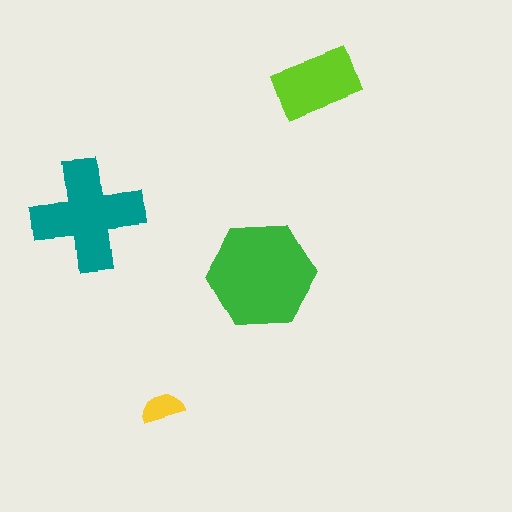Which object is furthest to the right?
The lime rectangle is rightmost.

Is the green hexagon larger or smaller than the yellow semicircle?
Larger.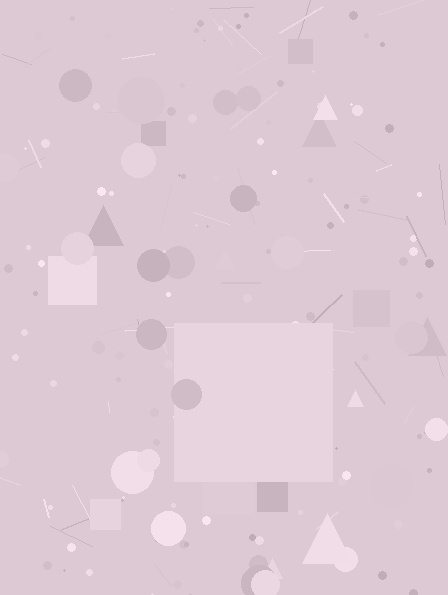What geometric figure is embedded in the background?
A square is embedded in the background.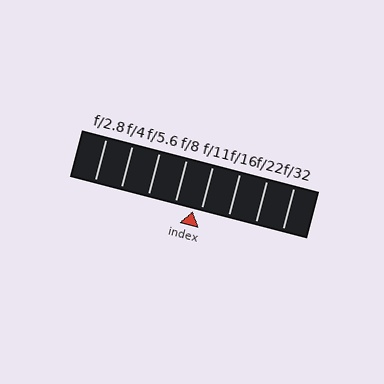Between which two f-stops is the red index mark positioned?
The index mark is between f/8 and f/11.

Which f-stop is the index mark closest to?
The index mark is closest to f/11.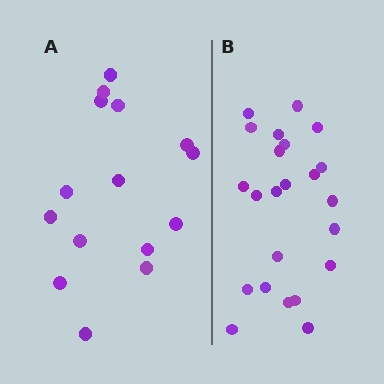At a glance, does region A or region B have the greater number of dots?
Region B (the right region) has more dots.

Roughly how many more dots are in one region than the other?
Region B has roughly 8 or so more dots than region A.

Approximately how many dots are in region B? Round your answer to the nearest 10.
About 20 dots. (The exact count is 23, which rounds to 20.)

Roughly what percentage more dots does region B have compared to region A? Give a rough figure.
About 55% more.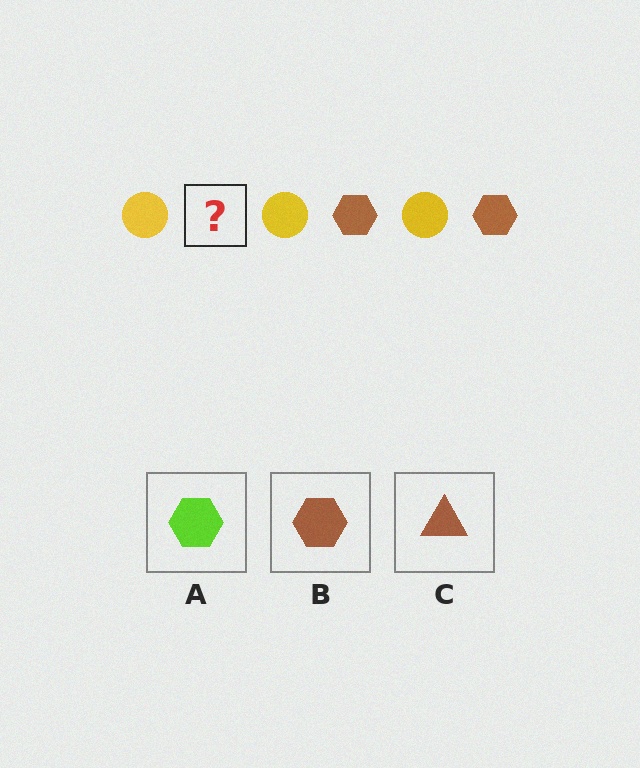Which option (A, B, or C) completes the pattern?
B.